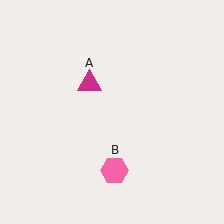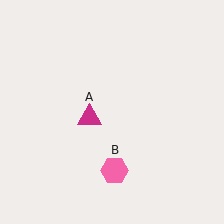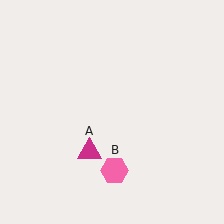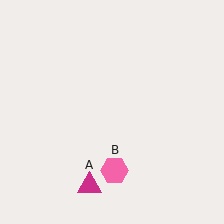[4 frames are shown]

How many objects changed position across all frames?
1 object changed position: magenta triangle (object A).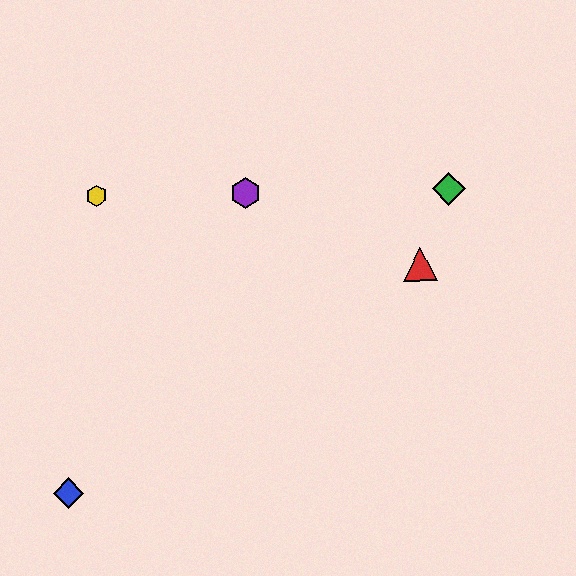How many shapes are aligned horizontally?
3 shapes (the green diamond, the yellow hexagon, the purple hexagon) are aligned horizontally.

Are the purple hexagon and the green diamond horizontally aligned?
Yes, both are at y≈193.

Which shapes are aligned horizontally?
The green diamond, the yellow hexagon, the purple hexagon are aligned horizontally.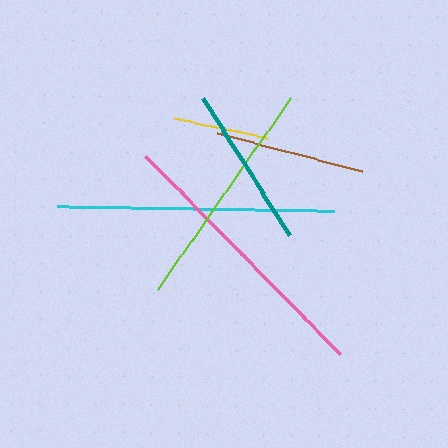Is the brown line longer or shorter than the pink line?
The pink line is longer than the brown line.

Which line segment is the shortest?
The yellow line is the shortest at approximately 96 pixels.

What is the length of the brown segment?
The brown segment is approximately 150 pixels long.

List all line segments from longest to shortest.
From longest to shortest: pink, cyan, lime, teal, brown, yellow.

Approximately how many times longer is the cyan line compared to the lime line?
The cyan line is approximately 1.2 times the length of the lime line.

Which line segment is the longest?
The pink line is the longest at approximately 278 pixels.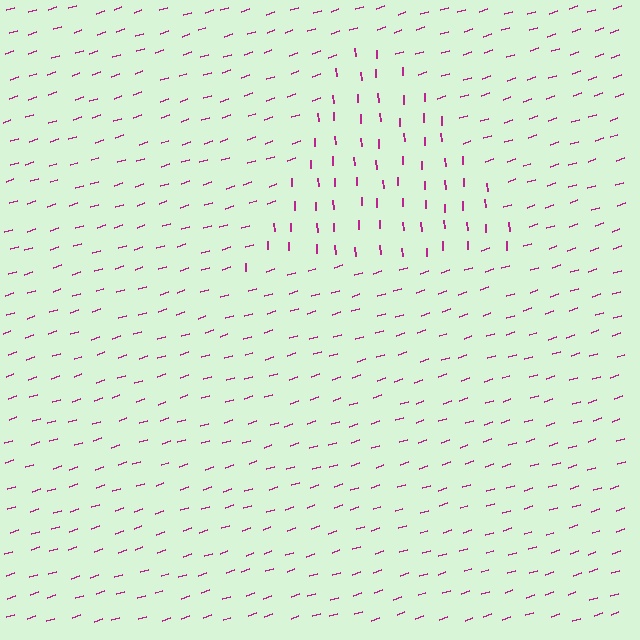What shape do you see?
I see a triangle.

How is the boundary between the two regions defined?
The boundary is defined purely by a change in line orientation (approximately 75 degrees difference). All lines are the same color and thickness.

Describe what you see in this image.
The image is filled with small magenta line segments. A triangle region in the image has lines oriented differently from the surrounding lines, creating a visible texture boundary.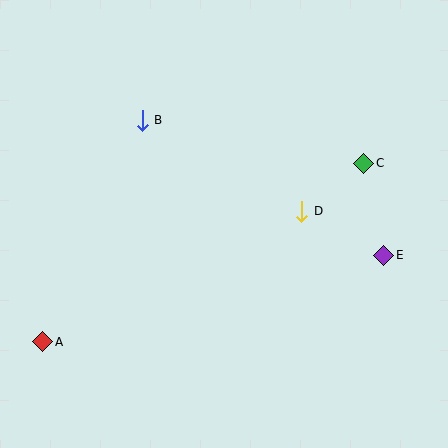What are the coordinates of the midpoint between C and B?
The midpoint between C and B is at (253, 142).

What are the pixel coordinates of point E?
Point E is at (384, 255).